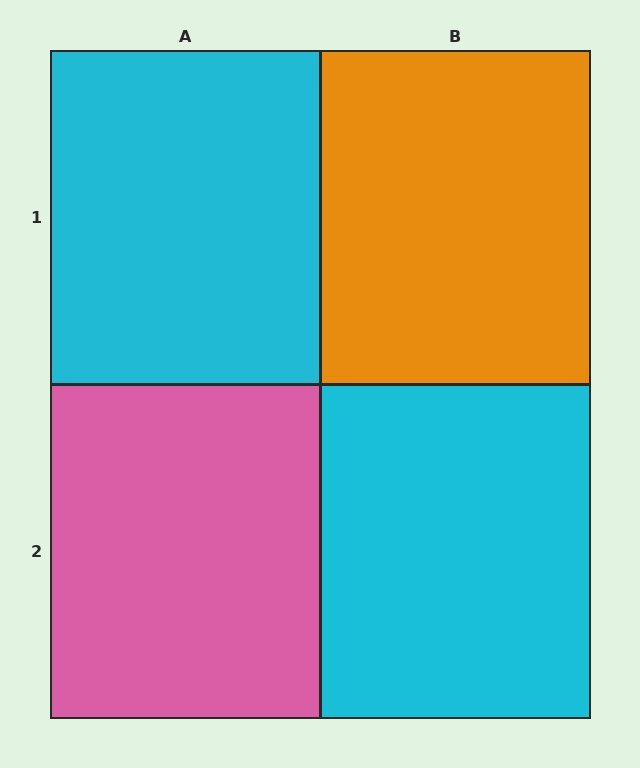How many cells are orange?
1 cell is orange.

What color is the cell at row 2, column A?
Pink.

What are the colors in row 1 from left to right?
Cyan, orange.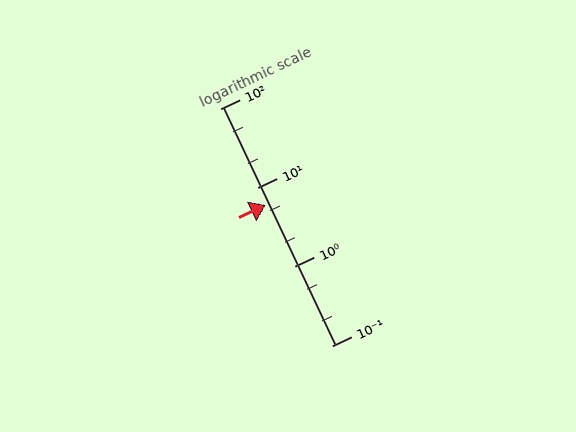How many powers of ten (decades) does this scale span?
The scale spans 3 decades, from 0.1 to 100.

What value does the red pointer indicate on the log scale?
The pointer indicates approximately 6.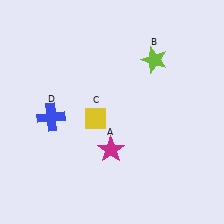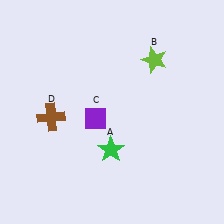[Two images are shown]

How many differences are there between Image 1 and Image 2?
There are 3 differences between the two images.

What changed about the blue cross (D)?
In Image 1, D is blue. In Image 2, it changed to brown.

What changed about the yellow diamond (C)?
In Image 1, C is yellow. In Image 2, it changed to purple.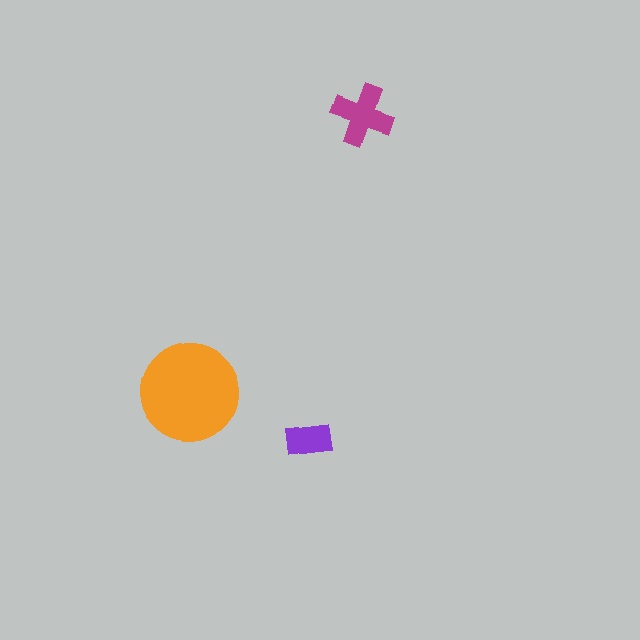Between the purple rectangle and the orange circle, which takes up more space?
The orange circle.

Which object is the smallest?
The purple rectangle.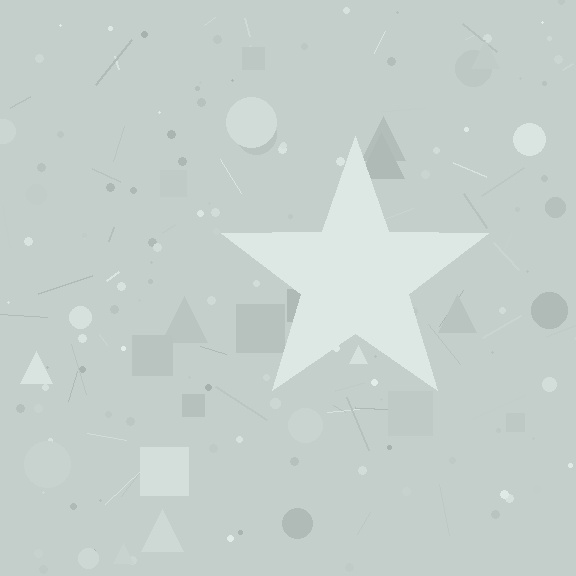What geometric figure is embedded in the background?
A star is embedded in the background.